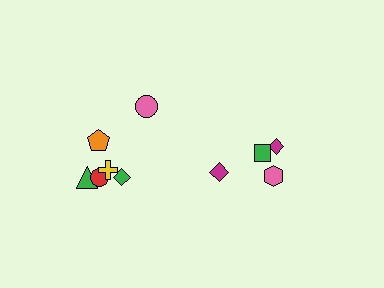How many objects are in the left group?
There are 6 objects.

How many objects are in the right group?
There are 4 objects.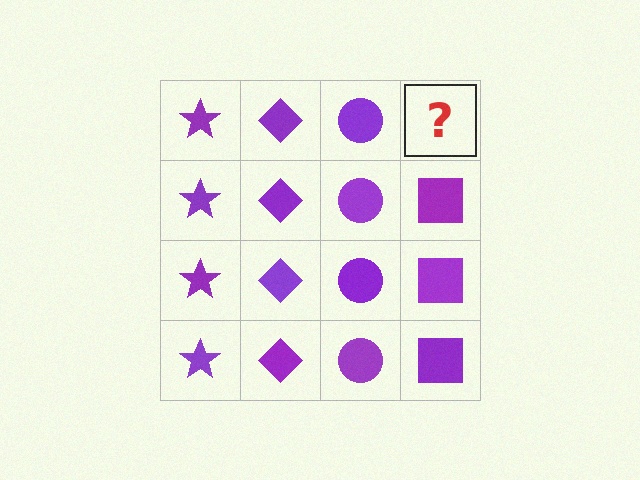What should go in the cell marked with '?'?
The missing cell should contain a purple square.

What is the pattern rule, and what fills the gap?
The rule is that each column has a consistent shape. The gap should be filled with a purple square.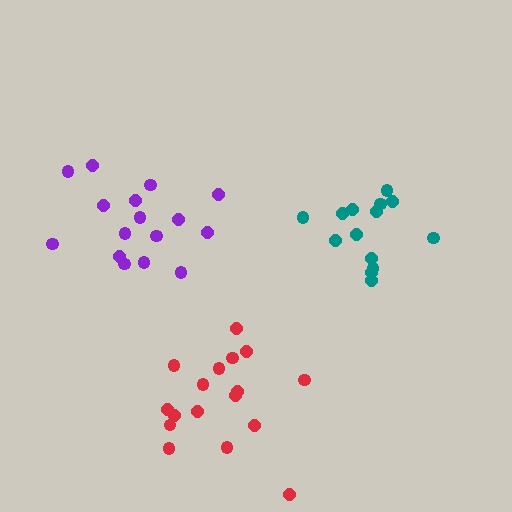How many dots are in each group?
Group 1: 14 dots, Group 2: 17 dots, Group 3: 16 dots (47 total).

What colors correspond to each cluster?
The clusters are colored: teal, red, purple.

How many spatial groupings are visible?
There are 3 spatial groupings.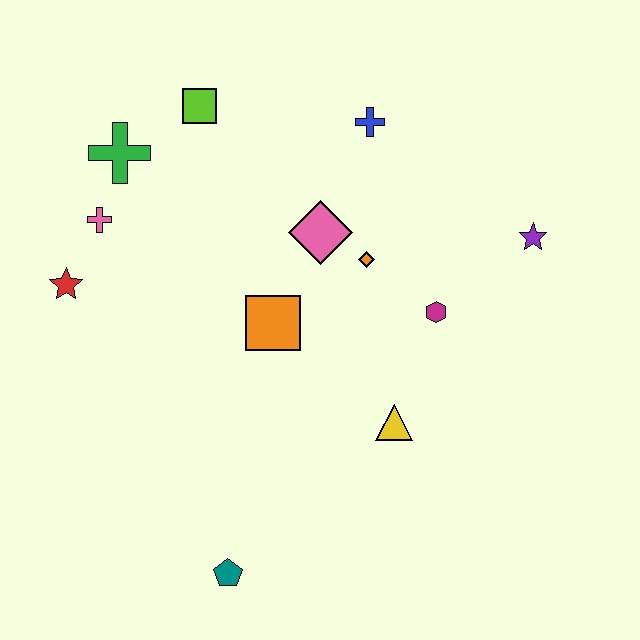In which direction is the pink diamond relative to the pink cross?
The pink diamond is to the right of the pink cross.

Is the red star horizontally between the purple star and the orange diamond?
No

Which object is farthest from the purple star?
The red star is farthest from the purple star.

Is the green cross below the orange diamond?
No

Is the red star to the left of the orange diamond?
Yes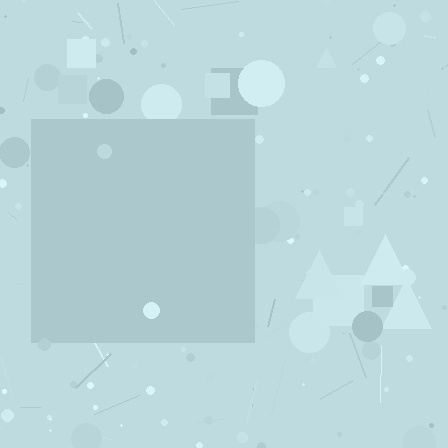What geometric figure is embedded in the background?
A square is embedded in the background.